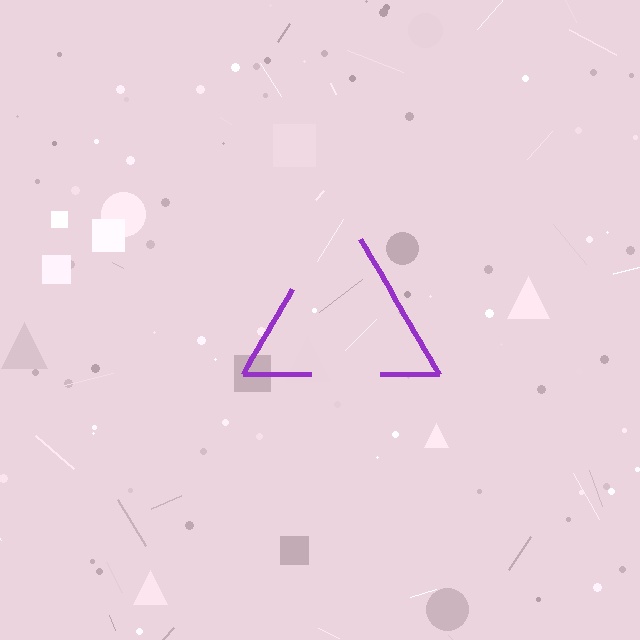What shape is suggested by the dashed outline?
The dashed outline suggests a triangle.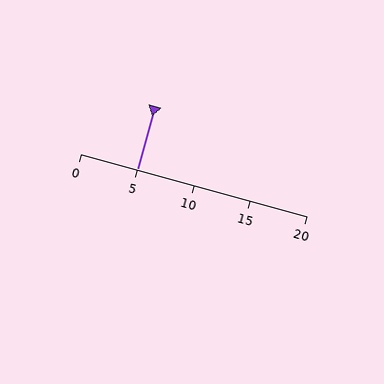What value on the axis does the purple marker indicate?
The marker indicates approximately 5.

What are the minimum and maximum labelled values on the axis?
The axis runs from 0 to 20.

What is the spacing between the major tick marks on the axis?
The major ticks are spaced 5 apart.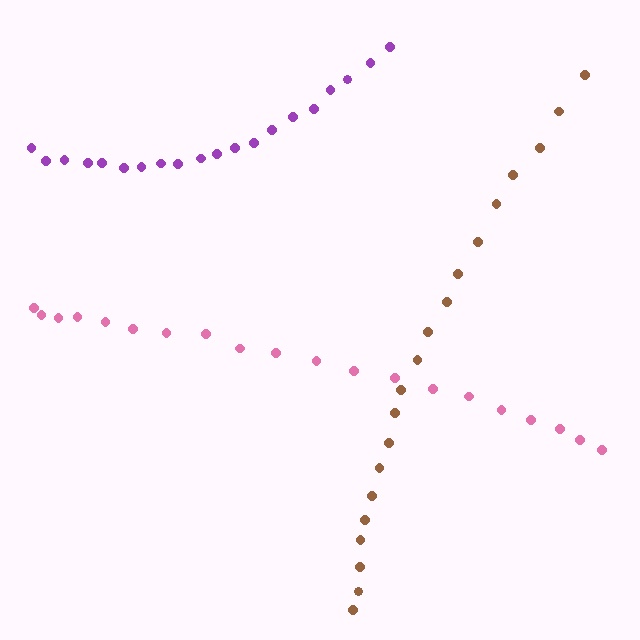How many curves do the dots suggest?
There are 3 distinct paths.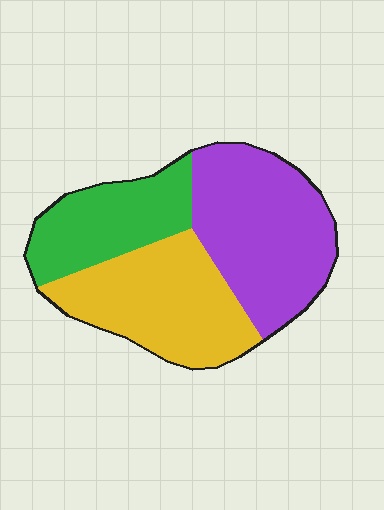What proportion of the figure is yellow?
Yellow takes up about one third (1/3) of the figure.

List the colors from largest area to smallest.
From largest to smallest: purple, yellow, green.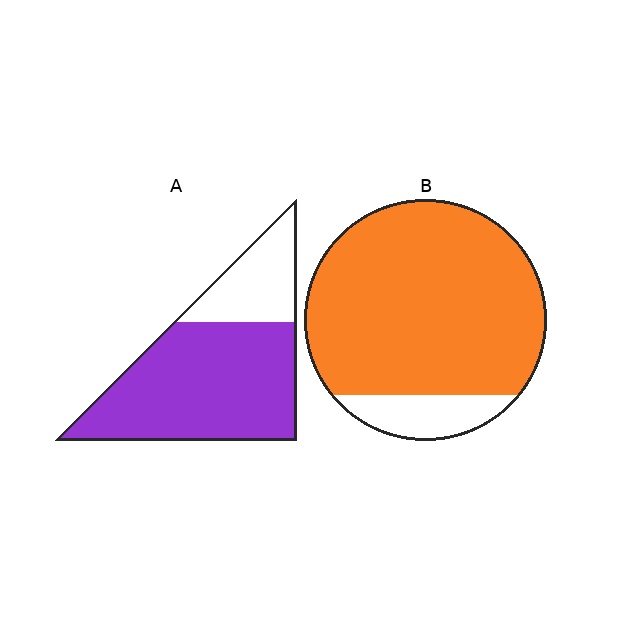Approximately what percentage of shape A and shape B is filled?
A is approximately 75% and B is approximately 85%.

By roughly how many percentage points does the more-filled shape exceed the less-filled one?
By roughly 15 percentage points (B over A).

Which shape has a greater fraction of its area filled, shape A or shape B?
Shape B.